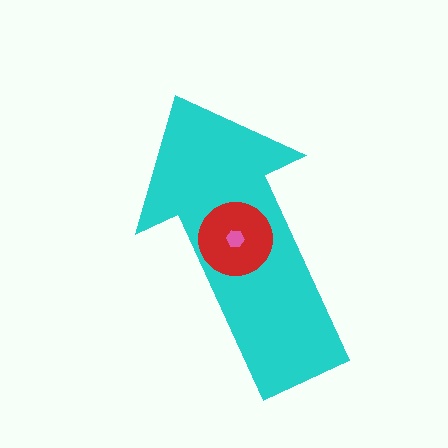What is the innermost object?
The pink hexagon.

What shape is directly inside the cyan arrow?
The red circle.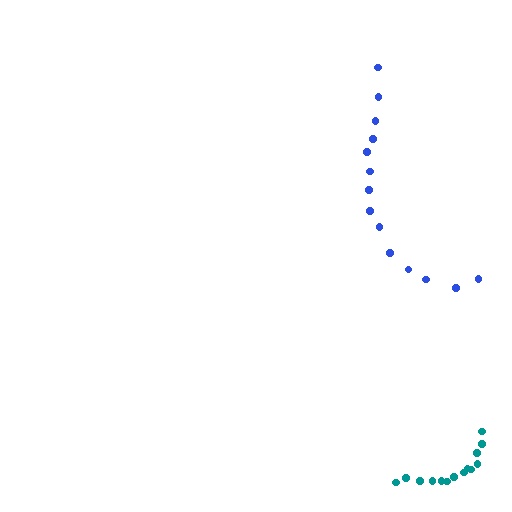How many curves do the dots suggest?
There are 2 distinct paths.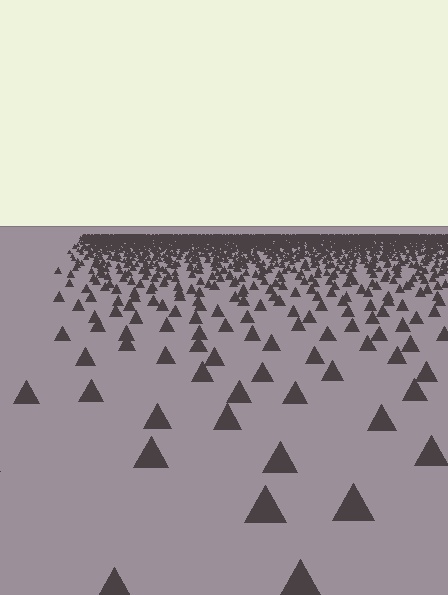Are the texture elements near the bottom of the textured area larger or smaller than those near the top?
Larger. Near the bottom, elements are closer to the viewer and appear at a bigger on-screen size.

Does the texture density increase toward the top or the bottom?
Density increases toward the top.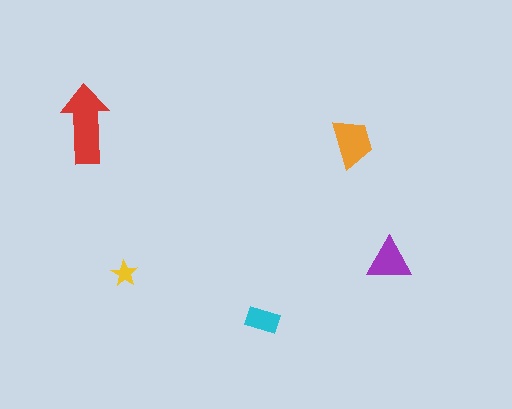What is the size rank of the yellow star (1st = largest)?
5th.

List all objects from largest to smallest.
The red arrow, the orange trapezoid, the purple triangle, the cyan rectangle, the yellow star.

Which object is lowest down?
The cyan rectangle is bottommost.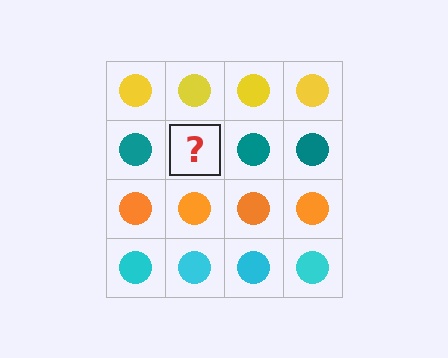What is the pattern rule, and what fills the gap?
The rule is that each row has a consistent color. The gap should be filled with a teal circle.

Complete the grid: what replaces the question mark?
The question mark should be replaced with a teal circle.